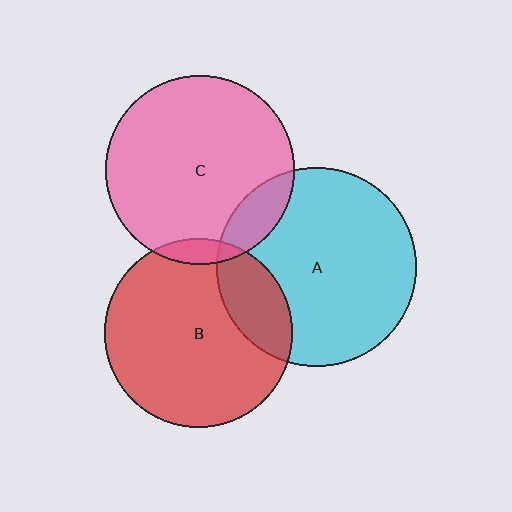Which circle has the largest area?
Circle A (cyan).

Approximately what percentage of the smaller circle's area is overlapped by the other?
Approximately 20%.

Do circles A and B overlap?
Yes.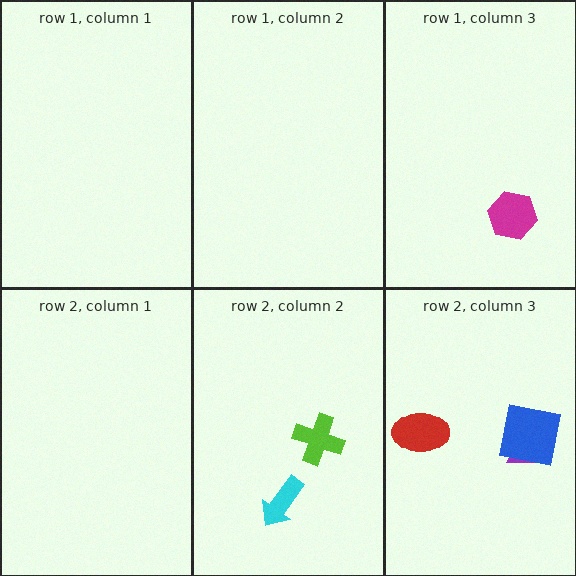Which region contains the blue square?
The row 2, column 3 region.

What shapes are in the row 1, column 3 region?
The magenta hexagon.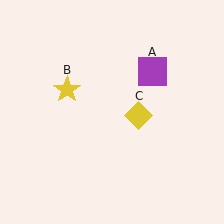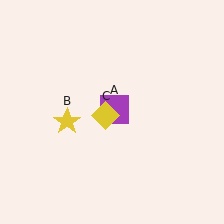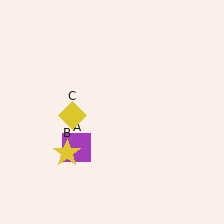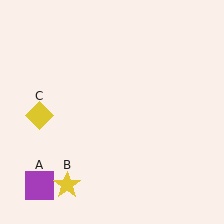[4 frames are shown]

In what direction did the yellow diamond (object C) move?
The yellow diamond (object C) moved left.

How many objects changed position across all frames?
3 objects changed position: purple square (object A), yellow star (object B), yellow diamond (object C).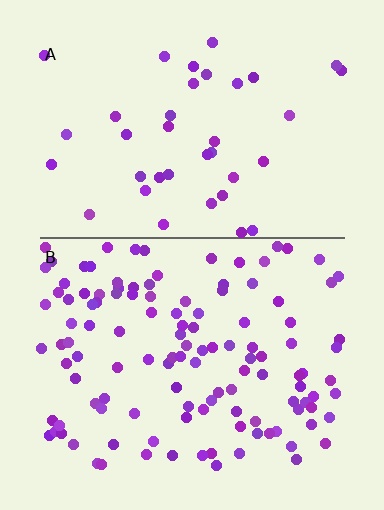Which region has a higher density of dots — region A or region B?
B (the bottom).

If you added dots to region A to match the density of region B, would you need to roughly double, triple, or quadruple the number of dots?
Approximately triple.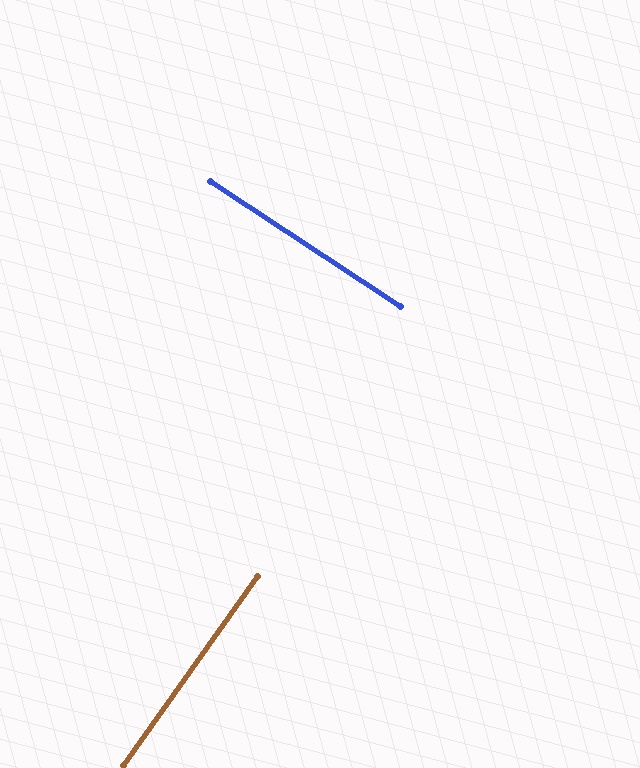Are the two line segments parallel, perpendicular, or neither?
Perpendicular — they meet at approximately 88°.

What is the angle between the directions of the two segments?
Approximately 88 degrees.